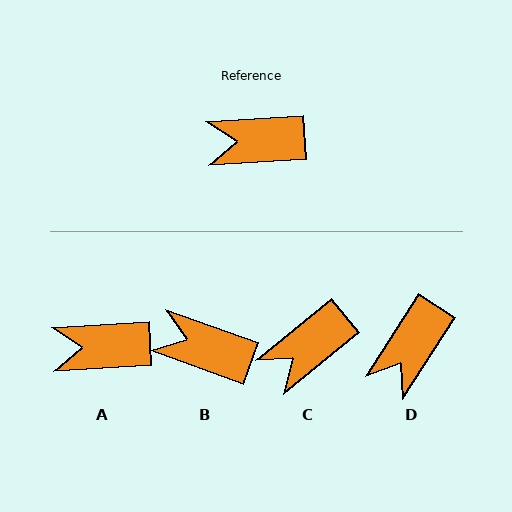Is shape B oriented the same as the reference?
No, it is off by about 24 degrees.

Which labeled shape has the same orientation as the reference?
A.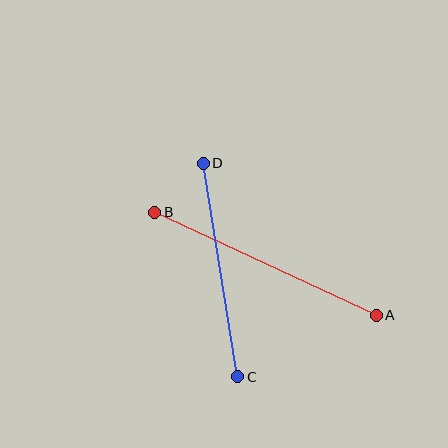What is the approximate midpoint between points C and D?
The midpoint is at approximately (220, 270) pixels.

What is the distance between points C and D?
The distance is approximately 216 pixels.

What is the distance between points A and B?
The distance is approximately 244 pixels.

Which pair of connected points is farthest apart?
Points A and B are farthest apart.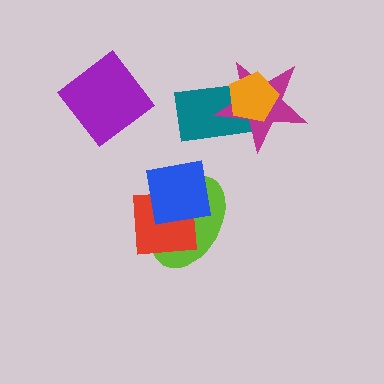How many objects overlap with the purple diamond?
0 objects overlap with the purple diamond.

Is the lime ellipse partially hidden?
Yes, it is partially covered by another shape.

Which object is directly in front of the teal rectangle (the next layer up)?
The magenta star is directly in front of the teal rectangle.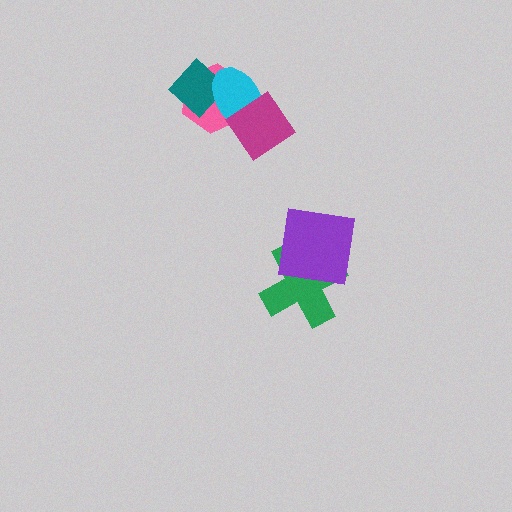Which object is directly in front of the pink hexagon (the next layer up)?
The teal diamond is directly in front of the pink hexagon.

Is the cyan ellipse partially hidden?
Yes, it is partially covered by another shape.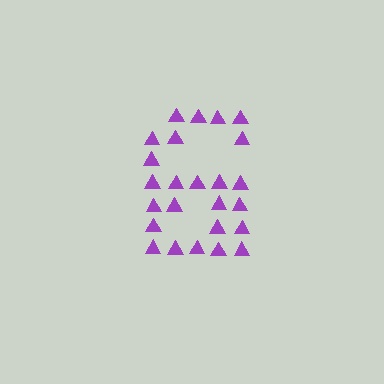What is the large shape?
The large shape is the digit 6.